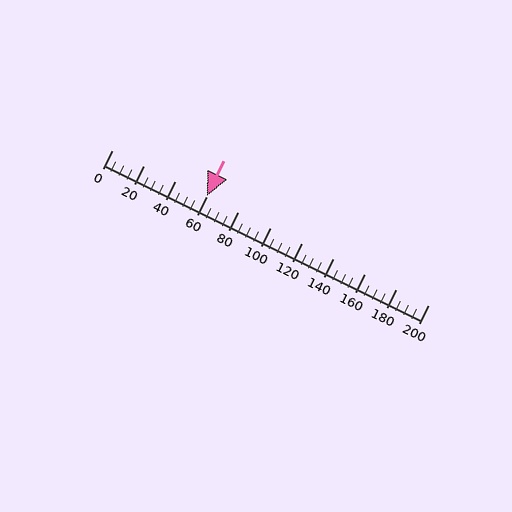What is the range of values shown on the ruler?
The ruler shows values from 0 to 200.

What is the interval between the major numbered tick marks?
The major tick marks are spaced 20 units apart.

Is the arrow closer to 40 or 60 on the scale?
The arrow is closer to 60.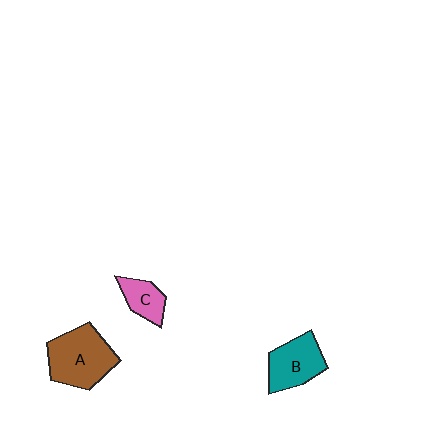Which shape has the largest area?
Shape A (brown).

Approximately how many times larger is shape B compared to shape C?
Approximately 1.6 times.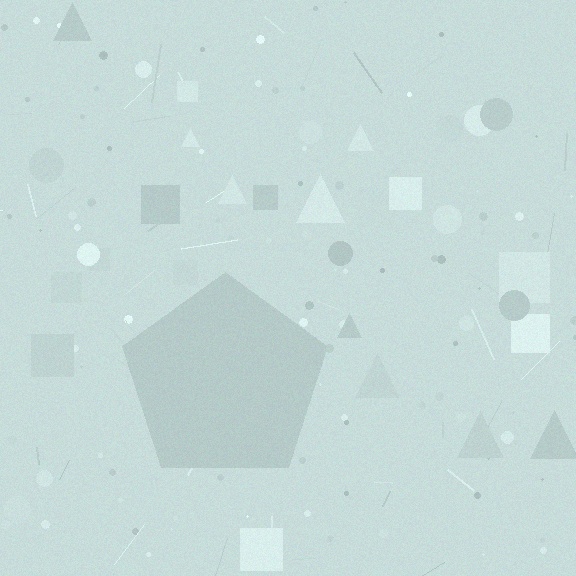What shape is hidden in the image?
A pentagon is hidden in the image.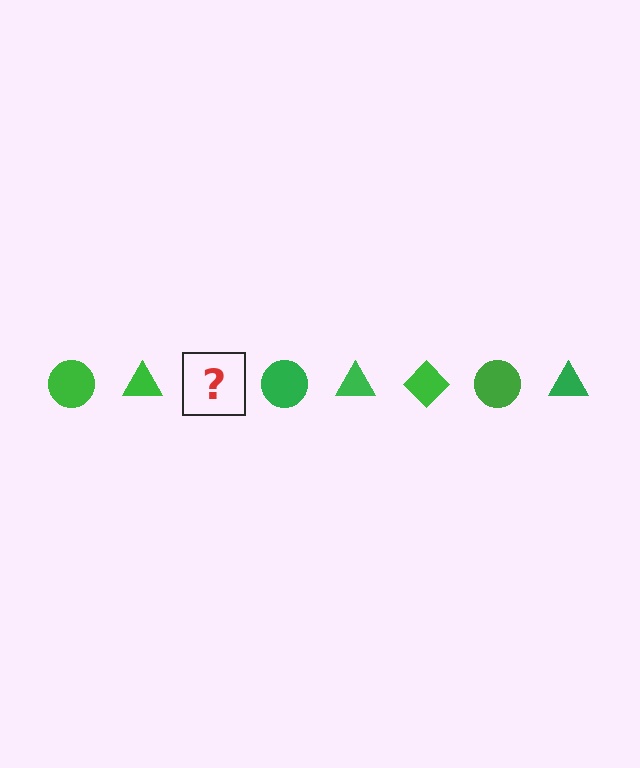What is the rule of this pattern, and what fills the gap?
The rule is that the pattern cycles through circle, triangle, diamond shapes in green. The gap should be filled with a green diamond.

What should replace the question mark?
The question mark should be replaced with a green diamond.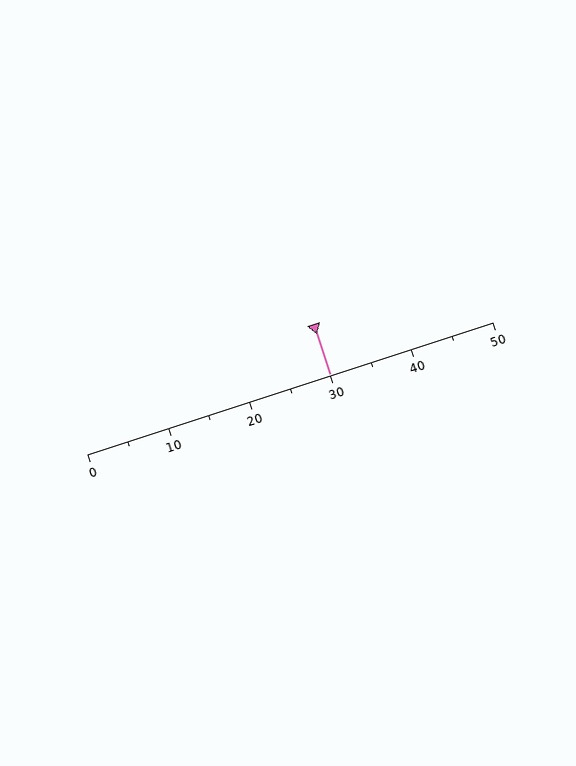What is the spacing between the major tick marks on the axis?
The major ticks are spaced 10 apart.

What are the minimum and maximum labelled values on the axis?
The axis runs from 0 to 50.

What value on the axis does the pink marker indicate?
The marker indicates approximately 30.